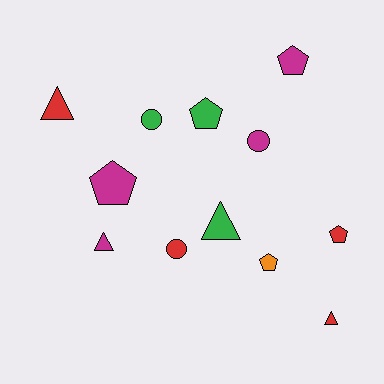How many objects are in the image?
There are 12 objects.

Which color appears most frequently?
Red, with 4 objects.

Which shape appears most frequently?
Pentagon, with 5 objects.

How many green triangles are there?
There is 1 green triangle.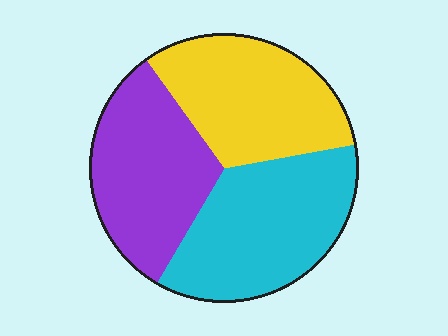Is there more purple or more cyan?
Cyan.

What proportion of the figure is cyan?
Cyan takes up about three eighths (3/8) of the figure.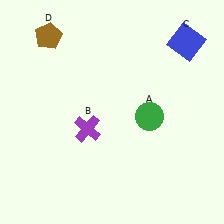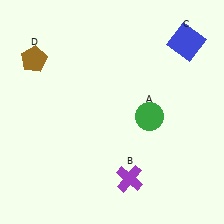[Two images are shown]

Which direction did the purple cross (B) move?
The purple cross (B) moved down.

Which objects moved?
The objects that moved are: the purple cross (B), the brown pentagon (D).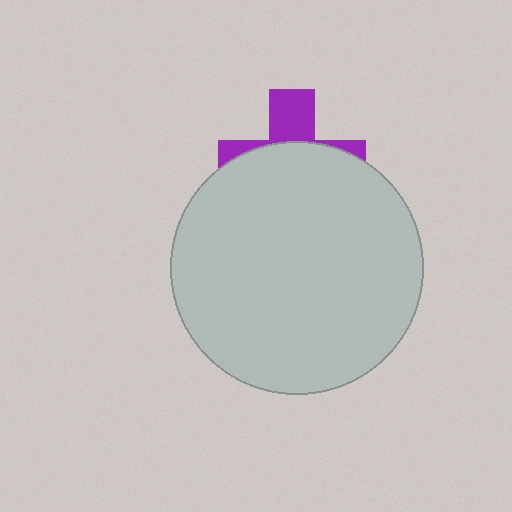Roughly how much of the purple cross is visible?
A small part of it is visible (roughly 32%).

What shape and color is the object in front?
The object in front is a light gray circle.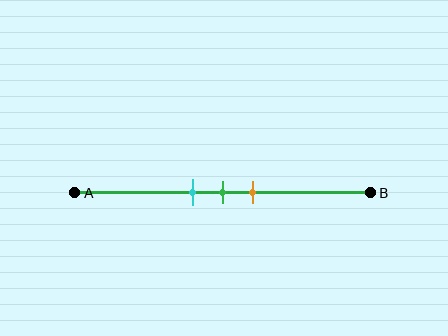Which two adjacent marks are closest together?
The cyan and green marks are the closest adjacent pair.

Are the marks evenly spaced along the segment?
Yes, the marks are approximately evenly spaced.